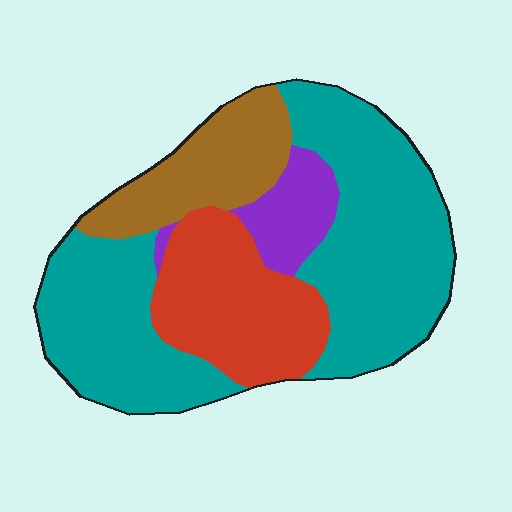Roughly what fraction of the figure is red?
Red covers 21% of the figure.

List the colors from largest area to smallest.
From largest to smallest: teal, red, brown, purple.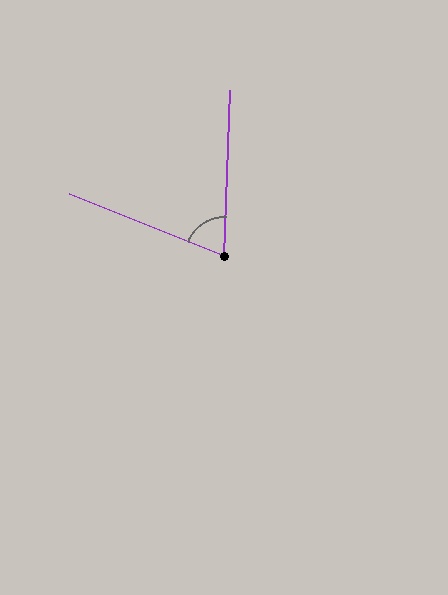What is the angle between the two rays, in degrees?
Approximately 70 degrees.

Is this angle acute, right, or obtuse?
It is acute.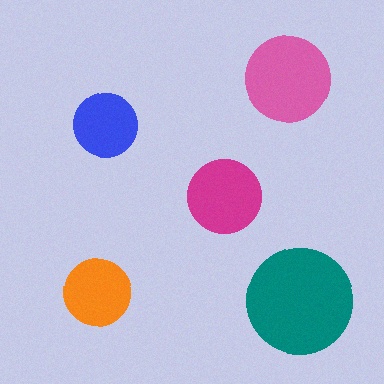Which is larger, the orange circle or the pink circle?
The pink one.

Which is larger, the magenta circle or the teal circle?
The teal one.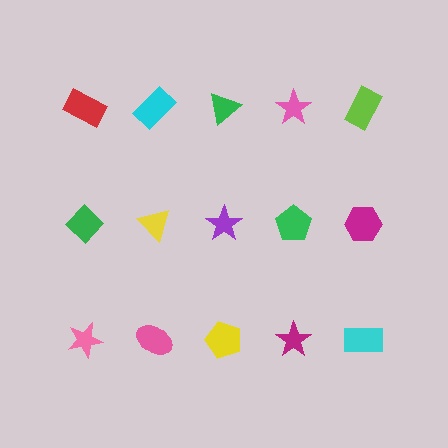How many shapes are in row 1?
5 shapes.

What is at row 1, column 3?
A green triangle.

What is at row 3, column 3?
A yellow pentagon.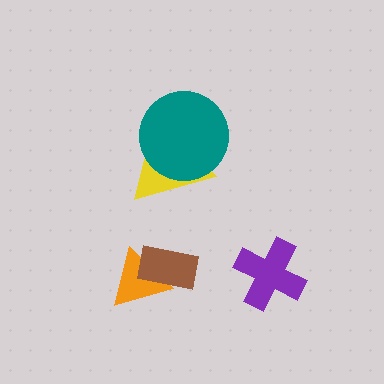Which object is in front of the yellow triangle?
The teal circle is in front of the yellow triangle.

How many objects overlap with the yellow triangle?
1 object overlaps with the yellow triangle.